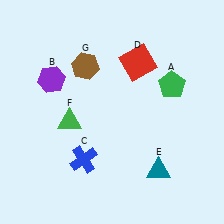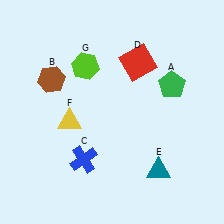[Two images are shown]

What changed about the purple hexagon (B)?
In Image 1, B is purple. In Image 2, it changed to brown.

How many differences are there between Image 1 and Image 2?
There are 3 differences between the two images.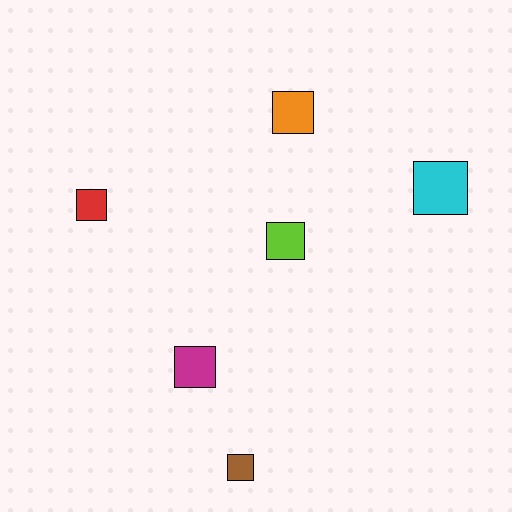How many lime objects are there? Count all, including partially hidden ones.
There is 1 lime object.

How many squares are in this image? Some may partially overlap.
There are 6 squares.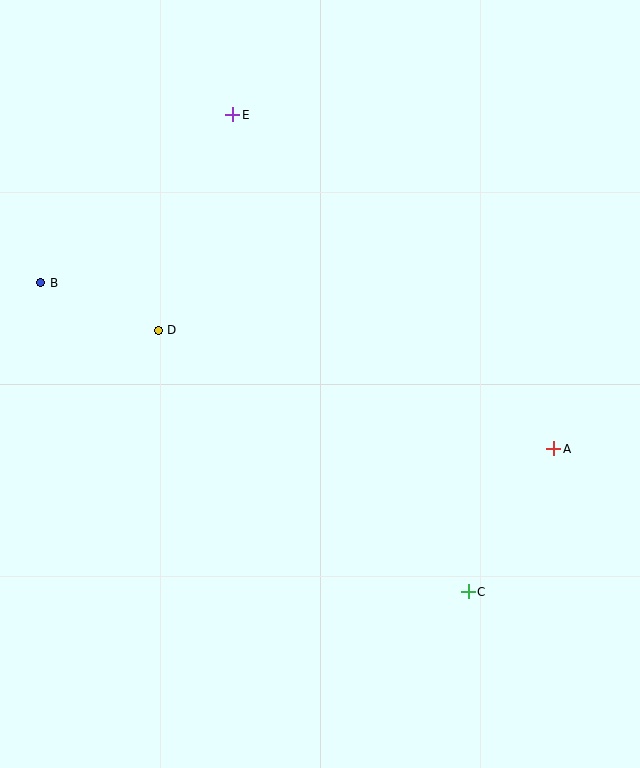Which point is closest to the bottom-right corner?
Point C is closest to the bottom-right corner.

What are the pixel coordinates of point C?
Point C is at (468, 592).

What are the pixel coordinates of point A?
Point A is at (554, 449).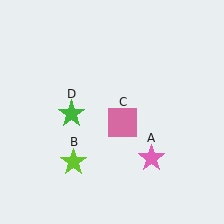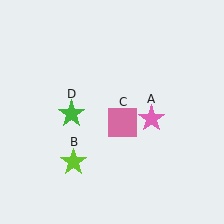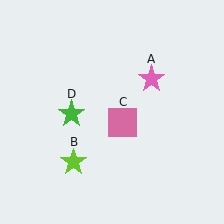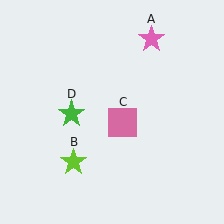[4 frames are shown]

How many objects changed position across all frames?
1 object changed position: pink star (object A).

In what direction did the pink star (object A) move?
The pink star (object A) moved up.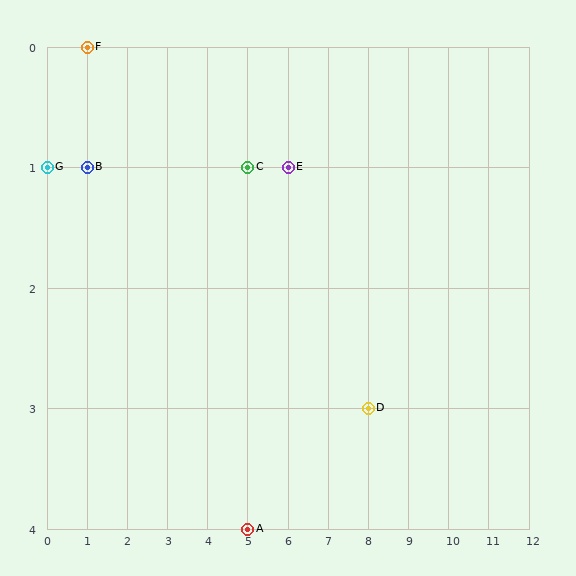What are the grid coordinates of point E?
Point E is at grid coordinates (6, 1).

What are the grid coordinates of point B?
Point B is at grid coordinates (1, 1).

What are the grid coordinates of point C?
Point C is at grid coordinates (5, 1).